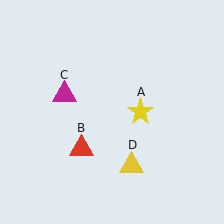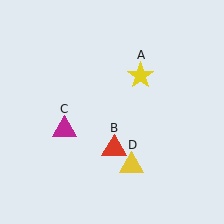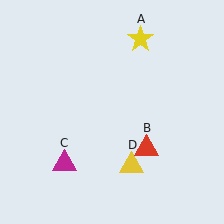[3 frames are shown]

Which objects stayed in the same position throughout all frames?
Yellow triangle (object D) remained stationary.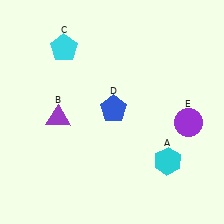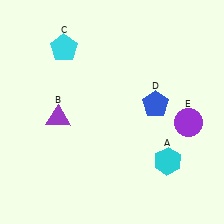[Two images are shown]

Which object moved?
The blue pentagon (D) moved right.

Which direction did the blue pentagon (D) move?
The blue pentagon (D) moved right.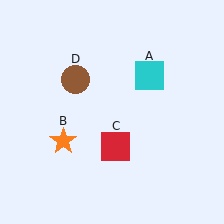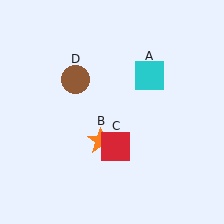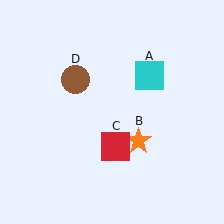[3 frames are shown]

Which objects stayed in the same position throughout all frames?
Cyan square (object A) and red square (object C) and brown circle (object D) remained stationary.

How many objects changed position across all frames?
1 object changed position: orange star (object B).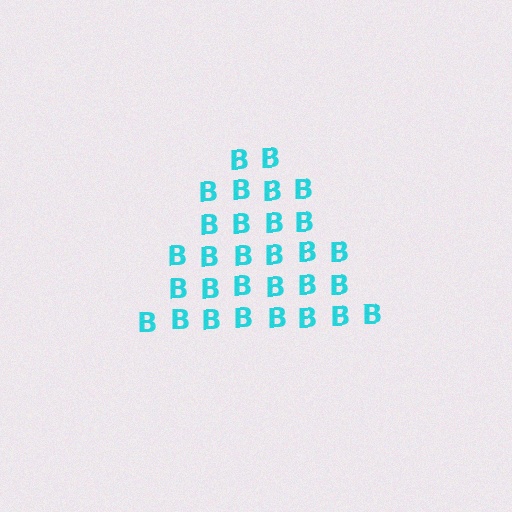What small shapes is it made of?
It is made of small letter B's.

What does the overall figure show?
The overall figure shows a triangle.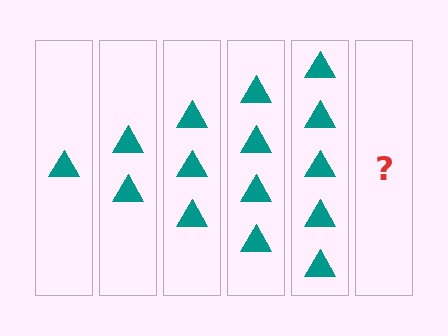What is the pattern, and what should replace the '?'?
The pattern is that each step adds one more triangle. The '?' should be 6 triangles.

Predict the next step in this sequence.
The next step is 6 triangles.